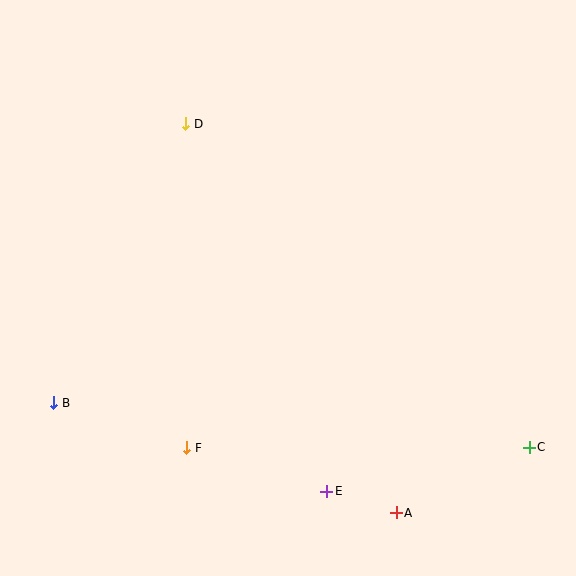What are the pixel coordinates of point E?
Point E is at (327, 491).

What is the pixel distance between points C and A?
The distance between C and A is 148 pixels.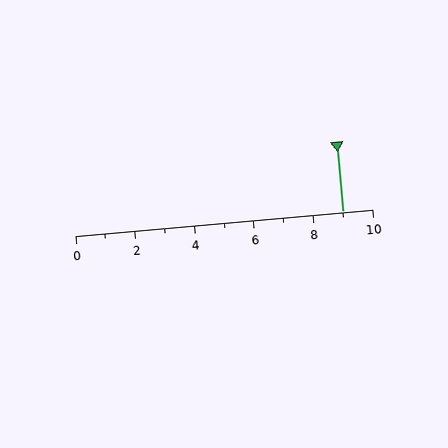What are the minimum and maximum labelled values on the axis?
The axis runs from 0 to 10.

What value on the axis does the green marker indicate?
The marker indicates approximately 9.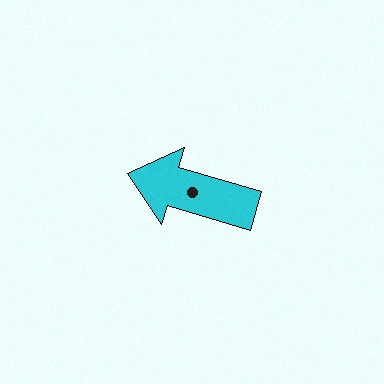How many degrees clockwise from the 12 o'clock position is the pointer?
Approximately 286 degrees.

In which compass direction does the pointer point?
West.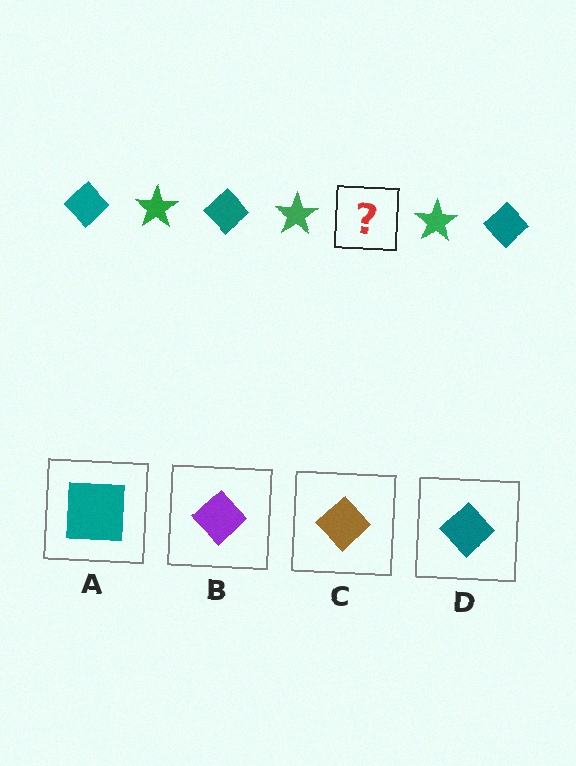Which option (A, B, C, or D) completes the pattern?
D.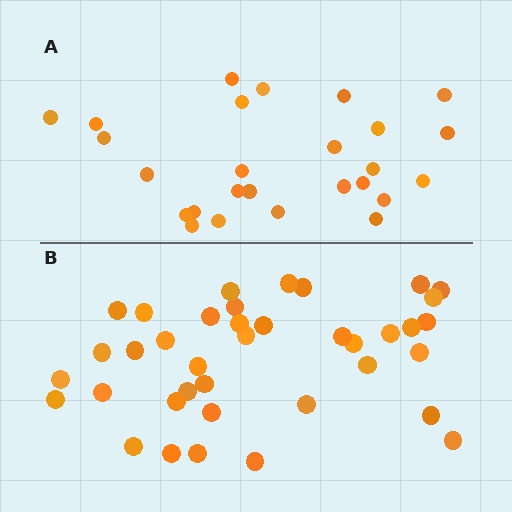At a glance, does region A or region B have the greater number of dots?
Region B (the bottom region) has more dots.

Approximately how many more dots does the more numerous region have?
Region B has roughly 12 or so more dots than region A.